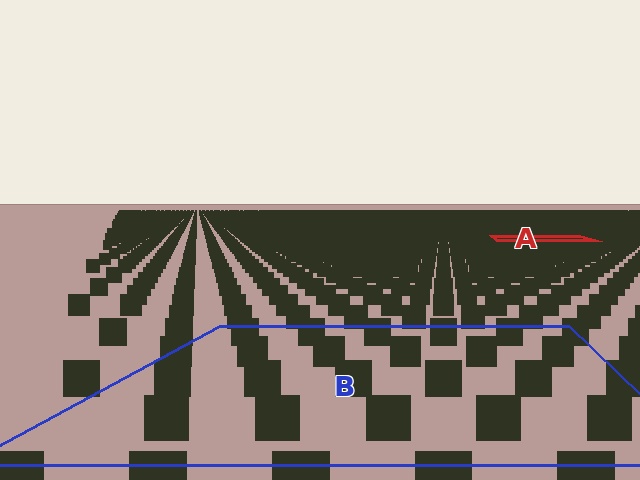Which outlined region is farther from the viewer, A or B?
Region A is farther from the viewer — the texture elements inside it appear smaller and more densely packed.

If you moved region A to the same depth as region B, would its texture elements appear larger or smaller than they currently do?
They would appear larger. At a closer depth, the same texture elements are projected at a bigger on-screen size.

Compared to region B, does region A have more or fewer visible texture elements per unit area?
Region A has more texture elements per unit area — they are packed more densely because it is farther away.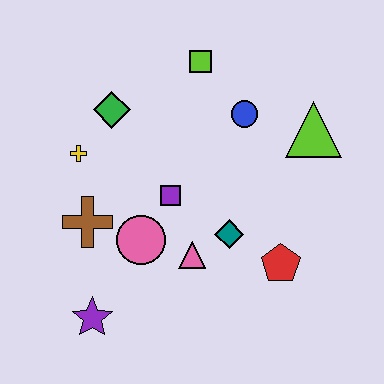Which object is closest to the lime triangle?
The blue circle is closest to the lime triangle.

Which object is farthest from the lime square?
The purple star is farthest from the lime square.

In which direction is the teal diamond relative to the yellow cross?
The teal diamond is to the right of the yellow cross.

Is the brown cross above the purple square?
No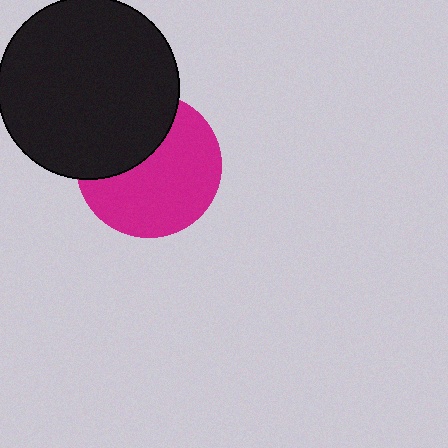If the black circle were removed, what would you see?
You would see the complete magenta circle.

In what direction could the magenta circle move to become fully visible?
The magenta circle could move down. That would shift it out from behind the black circle entirely.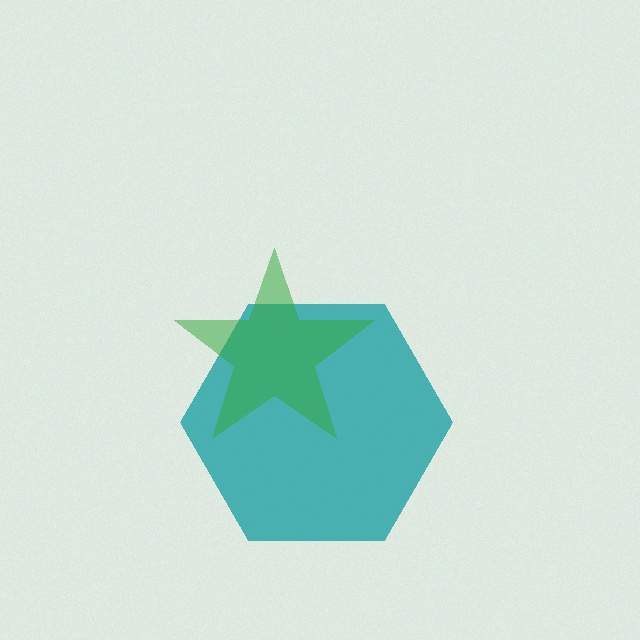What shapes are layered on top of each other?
The layered shapes are: a teal hexagon, a green star.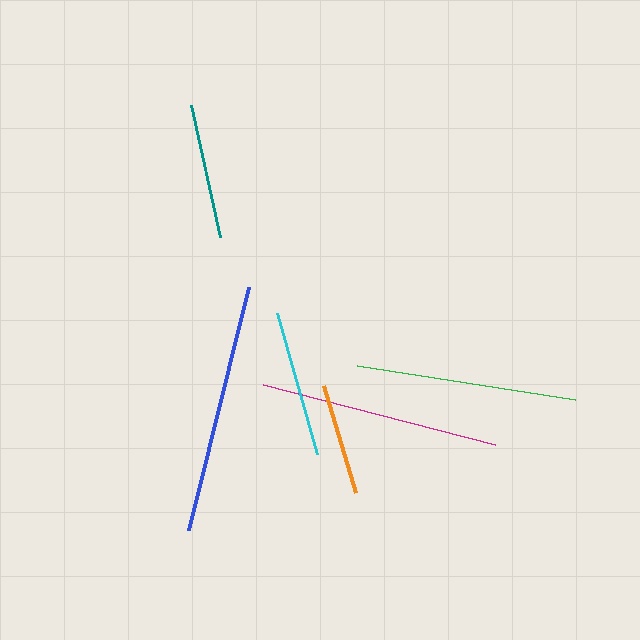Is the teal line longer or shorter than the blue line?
The blue line is longer than the teal line.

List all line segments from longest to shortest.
From longest to shortest: blue, magenta, green, cyan, teal, orange.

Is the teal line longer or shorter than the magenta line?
The magenta line is longer than the teal line.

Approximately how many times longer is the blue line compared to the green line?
The blue line is approximately 1.1 times the length of the green line.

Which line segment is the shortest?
The orange line is the shortest at approximately 111 pixels.